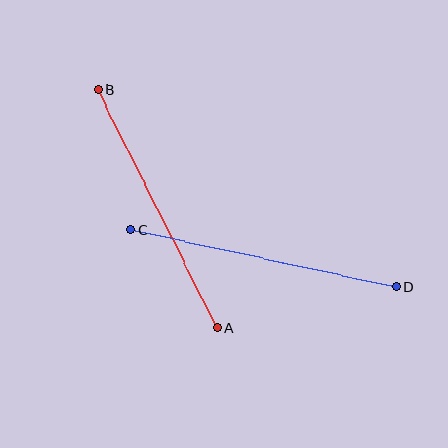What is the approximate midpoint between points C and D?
The midpoint is at approximately (264, 258) pixels.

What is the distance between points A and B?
The distance is approximately 266 pixels.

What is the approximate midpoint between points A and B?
The midpoint is at approximately (157, 209) pixels.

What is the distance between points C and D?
The distance is approximately 272 pixels.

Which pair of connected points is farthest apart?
Points C and D are farthest apart.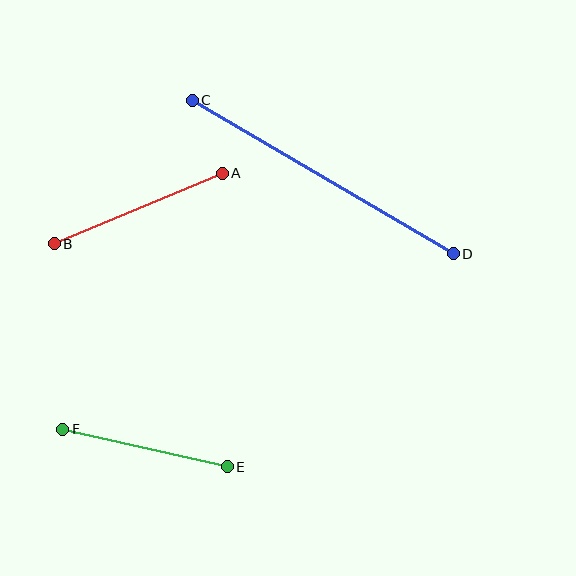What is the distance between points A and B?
The distance is approximately 182 pixels.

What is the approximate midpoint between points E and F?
The midpoint is at approximately (145, 448) pixels.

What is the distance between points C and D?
The distance is approximately 303 pixels.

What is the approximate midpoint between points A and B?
The midpoint is at approximately (138, 209) pixels.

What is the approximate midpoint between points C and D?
The midpoint is at approximately (323, 177) pixels.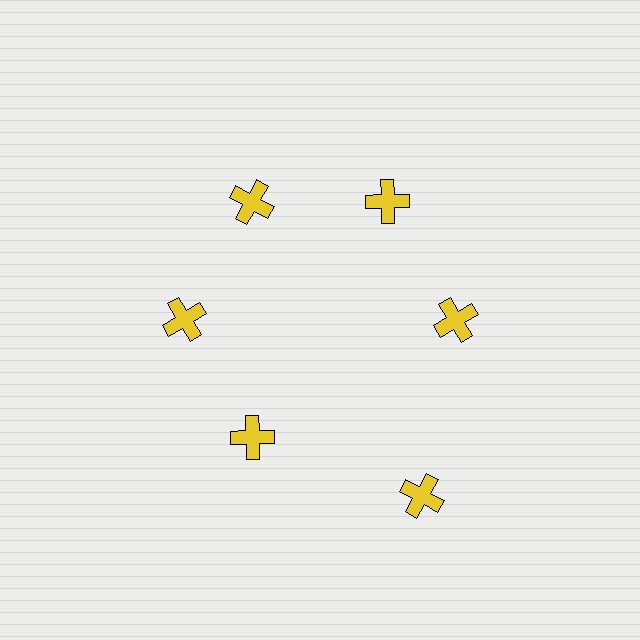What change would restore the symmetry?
The symmetry would be restored by moving it inward, back onto the ring so that all 6 crosses sit at equal angles and equal distance from the center.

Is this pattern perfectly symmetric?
No. The 6 yellow crosses are arranged in a ring, but one element near the 5 o'clock position is pushed outward from the center, breaking the 6-fold rotational symmetry.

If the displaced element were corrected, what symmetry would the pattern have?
It would have 6-fold rotational symmetry — the pattern would map onto itself every 60 degrees.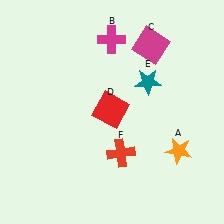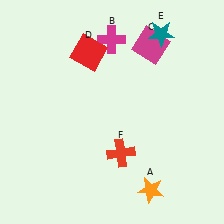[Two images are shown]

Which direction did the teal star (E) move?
The teal star (E) moved up.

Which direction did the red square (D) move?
The red square (D) moved up.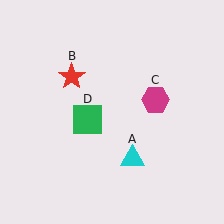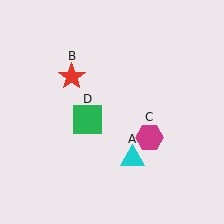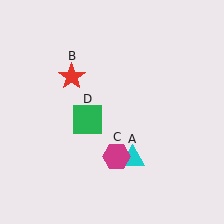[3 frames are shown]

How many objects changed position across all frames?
1 object changed position: magenta hexagon (object C).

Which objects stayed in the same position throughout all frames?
Cyan triangle (object A) and red star (object B) and green square (object D) remained stationary.